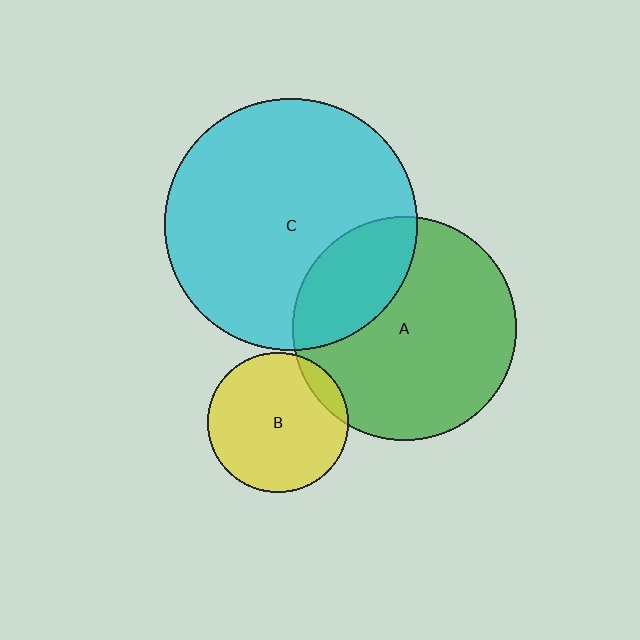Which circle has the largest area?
Circle C (cyan).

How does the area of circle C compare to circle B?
Approximately 3.2 times.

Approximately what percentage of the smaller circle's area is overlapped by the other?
Approximately 25%.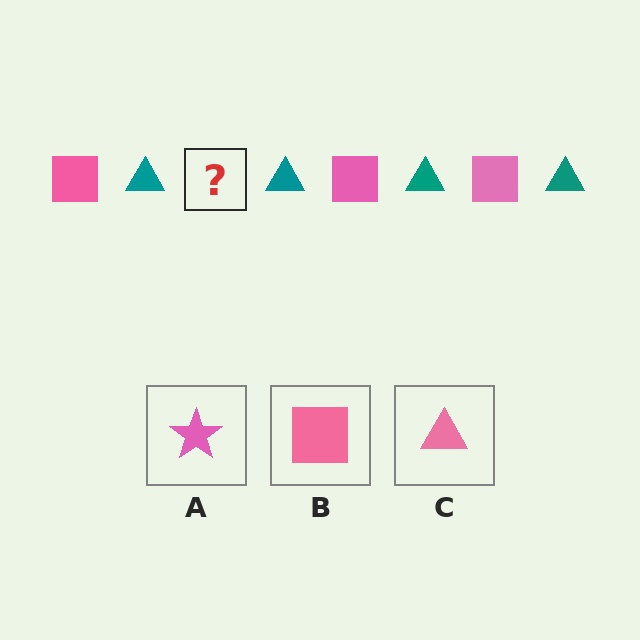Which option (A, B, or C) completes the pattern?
B.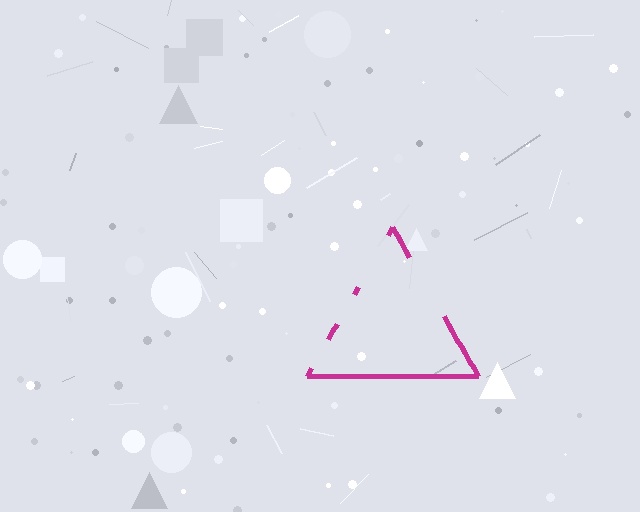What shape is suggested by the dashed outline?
The dashed outline suggests a triangle.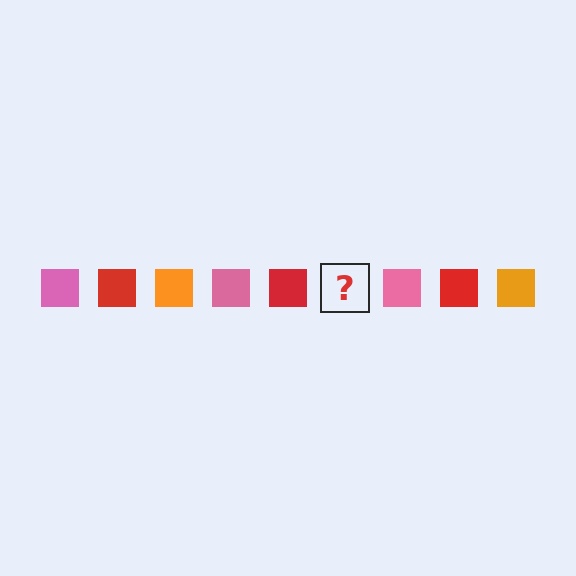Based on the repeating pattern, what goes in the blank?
The blank should be an orange square.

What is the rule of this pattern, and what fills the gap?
The rule is that the pattern cycles through pink, red, orange squares. The gap should be filled with an orange square.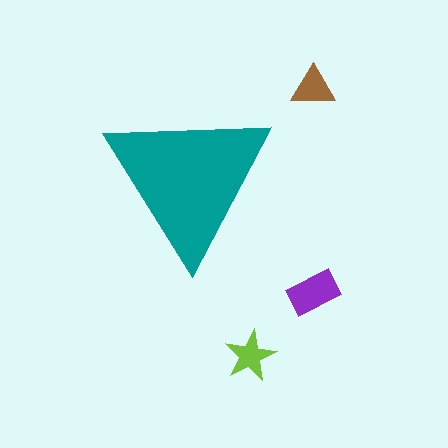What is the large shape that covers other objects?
A teal triangle.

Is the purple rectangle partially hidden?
No, the purple rectangle is fully visible.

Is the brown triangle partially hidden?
No, the brown triangle is fully visible.